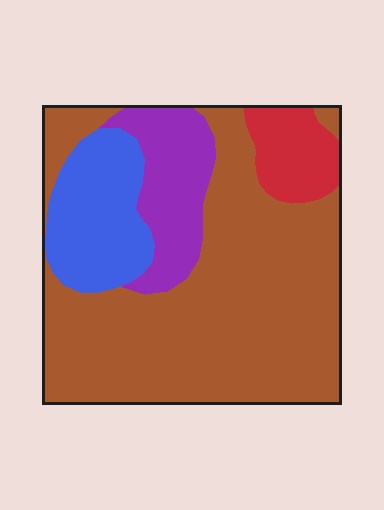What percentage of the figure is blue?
Blue covers roughly 15% of the figure.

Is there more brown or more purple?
Brown.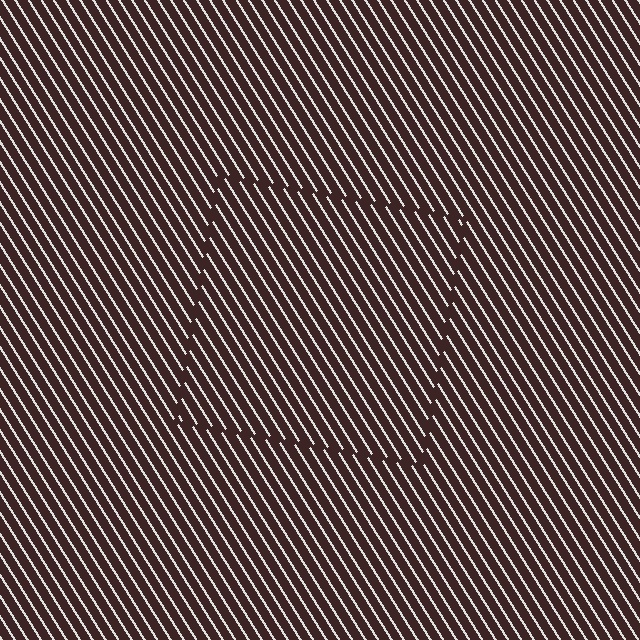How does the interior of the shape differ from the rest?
The interior of the shape contains the same grating, shifted by half a period — the contour is defined by the phase discontinuity where line-ends from the inner and outer gratings abut.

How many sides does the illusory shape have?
4 sides — the line-ends trace a square.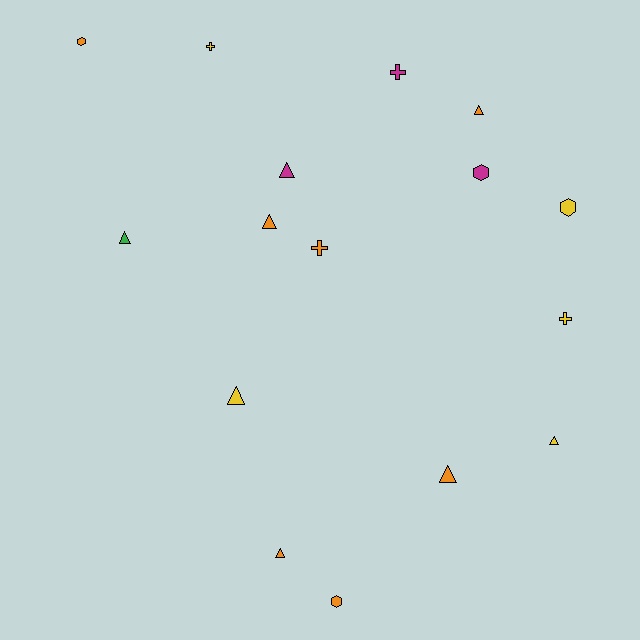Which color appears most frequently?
Orange, with 7 objects.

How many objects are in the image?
There are 16 objects.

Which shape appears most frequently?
Triangle, with 8 objects.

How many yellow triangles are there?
There are 2 yellow triangles.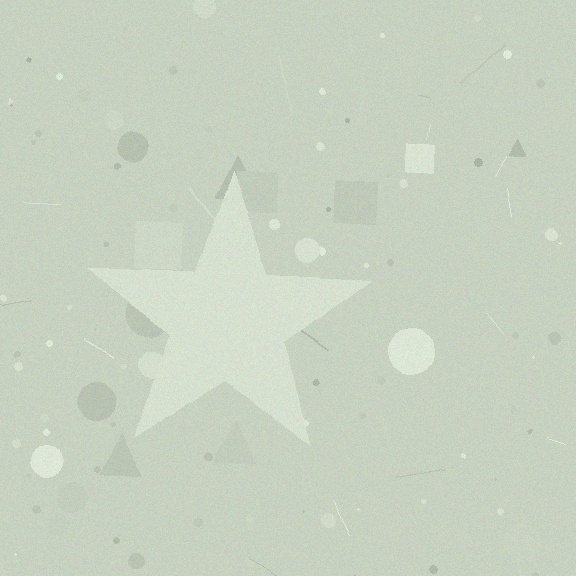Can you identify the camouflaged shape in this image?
The camouflaged shape is a star.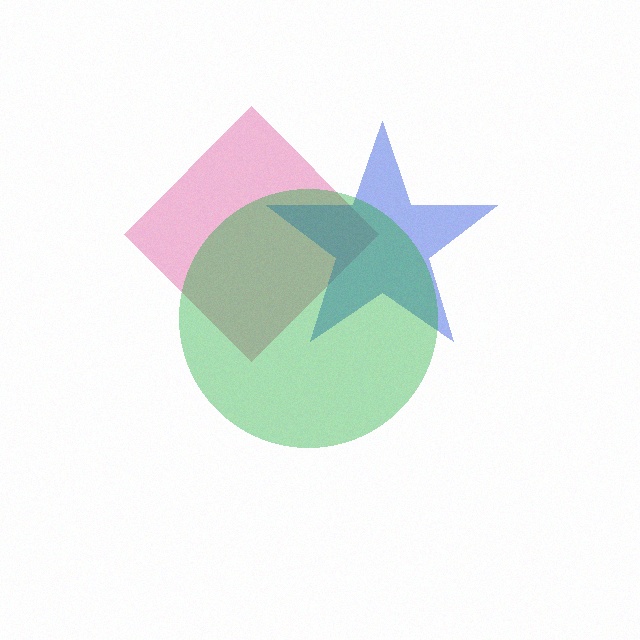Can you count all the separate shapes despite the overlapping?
Yes, there are 3 separate shapes.